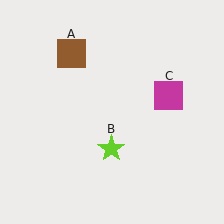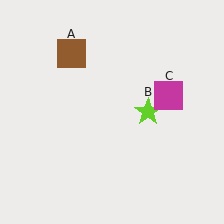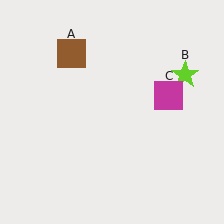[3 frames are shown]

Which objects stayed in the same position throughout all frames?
Brown square (object A) and magenta square (object C) remained stationary.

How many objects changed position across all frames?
1 object changed position: lime star (object B).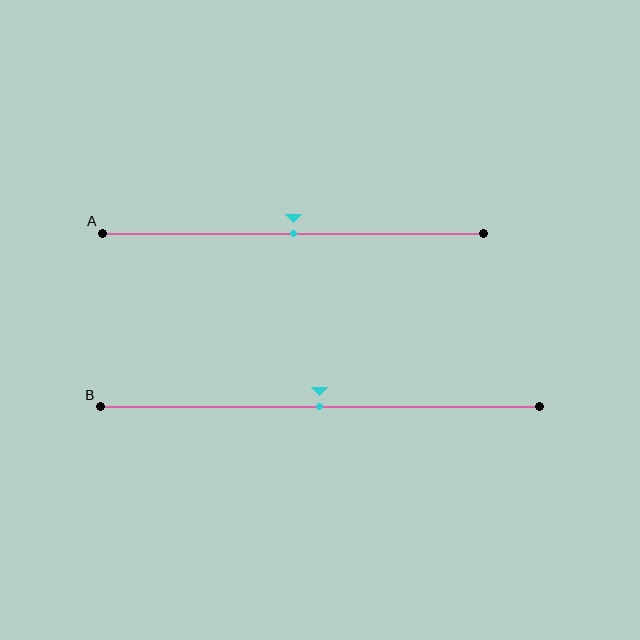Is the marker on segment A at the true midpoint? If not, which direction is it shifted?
Yes, the marker on segment A is at the true midpoint.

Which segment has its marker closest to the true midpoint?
Segment A has its marker closest to the true midpoint.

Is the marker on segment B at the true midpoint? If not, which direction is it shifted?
Yes, the marker on segment B is at the true midpoint.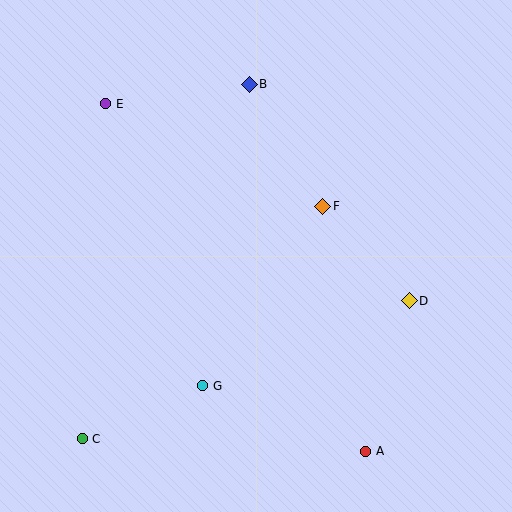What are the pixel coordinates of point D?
Point D is at (409, 301).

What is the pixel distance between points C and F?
The distance between C and F is 334 pixels.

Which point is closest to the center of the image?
Point F at (323, 206) is closest to the center.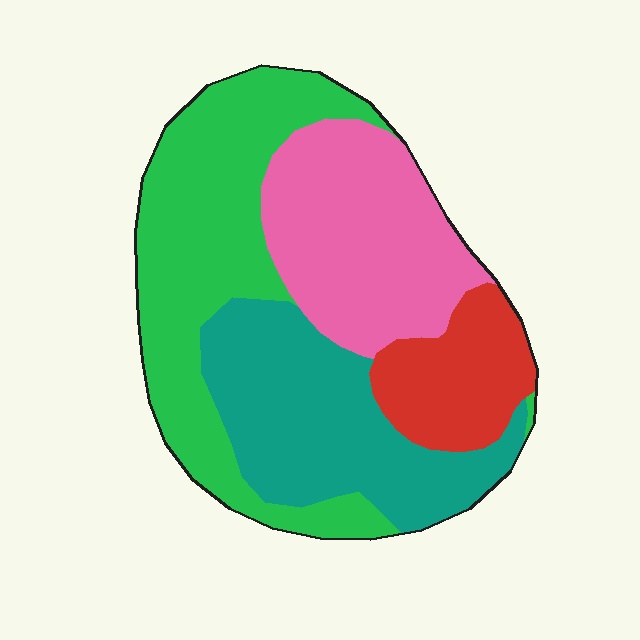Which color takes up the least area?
Red, at roughly 15%.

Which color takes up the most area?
Green, at roughly 35%.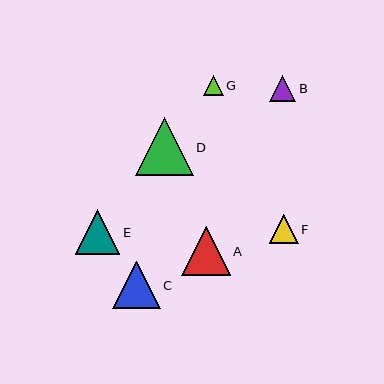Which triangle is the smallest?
Triangle G is the smallest with a size of approximately 20 pixels.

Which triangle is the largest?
Triangle D is the largest with a size of approximately 58 pixels.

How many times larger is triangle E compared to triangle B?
Triangle E is approximately 1.7 times the size of triangle B.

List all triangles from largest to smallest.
From largest to smallest: D, A, C, E, F, B, G.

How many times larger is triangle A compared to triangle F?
Triangle A is approximately 1.7 times the size of triangle F.